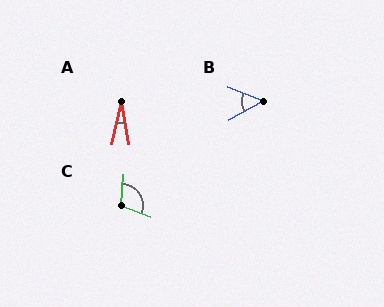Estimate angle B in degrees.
Approximately 50 degrees.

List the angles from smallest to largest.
A (22°), B (50°), C (106°).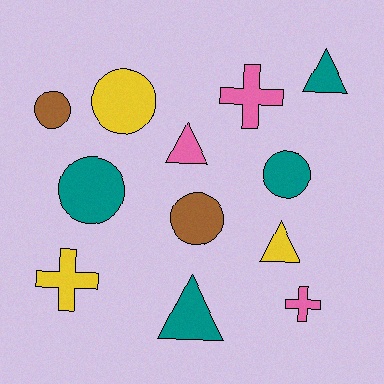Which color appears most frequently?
Teal, with 4 objects.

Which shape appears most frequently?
Circle, with 5 objects.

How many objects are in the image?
There are 12 objects.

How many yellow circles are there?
There is 1 yellow circle.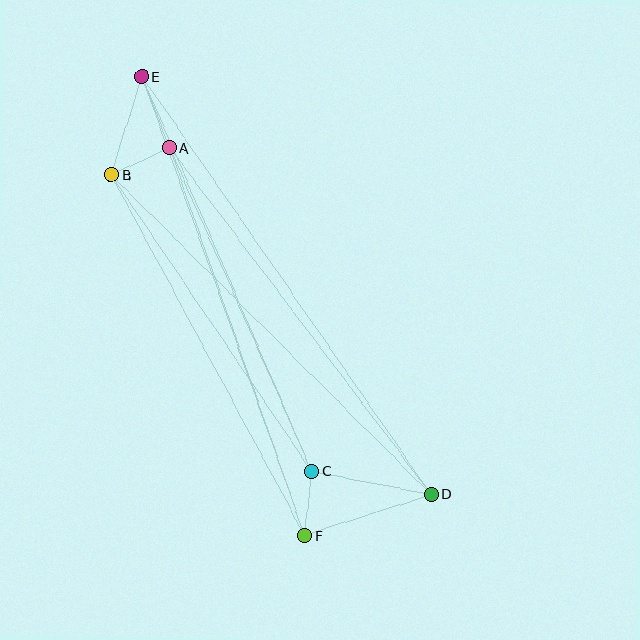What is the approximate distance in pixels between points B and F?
The distance between B and F is approximately 410 pixels.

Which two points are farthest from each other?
Points D and E are farthest from each other.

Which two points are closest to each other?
Points A and B are closest to each other.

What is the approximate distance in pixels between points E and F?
The distance between E and F is approximately 487 pixels.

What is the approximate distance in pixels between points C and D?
The distance between C and D is approximately 121 pixels.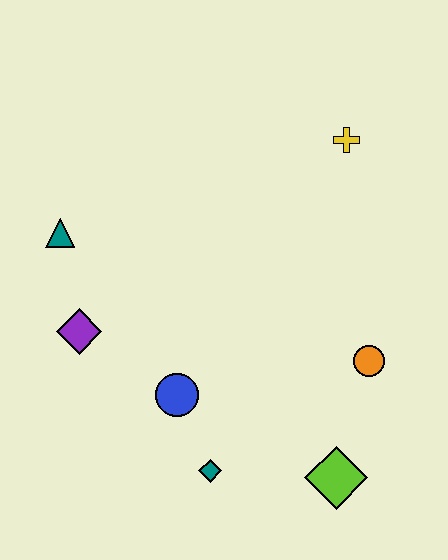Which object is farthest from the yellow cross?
The teal diamond is farthest from the yellow cross.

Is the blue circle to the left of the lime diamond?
Yes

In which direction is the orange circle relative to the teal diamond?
The orange circle is to the right of the teal diamond.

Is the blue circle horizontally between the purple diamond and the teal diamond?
Yes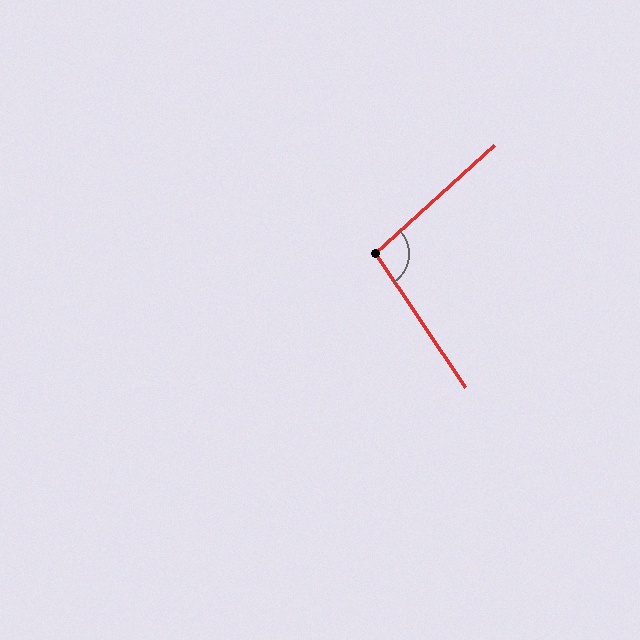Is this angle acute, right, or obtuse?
It is obtuse.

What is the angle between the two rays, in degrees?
Approximately 98 degrees.